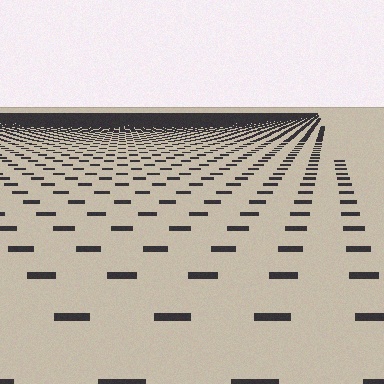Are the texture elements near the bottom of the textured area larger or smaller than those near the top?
Larger. Near the bottom, elements are closer to the viewer and appear at a bigger on-screen size.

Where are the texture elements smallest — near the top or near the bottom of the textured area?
Near the top.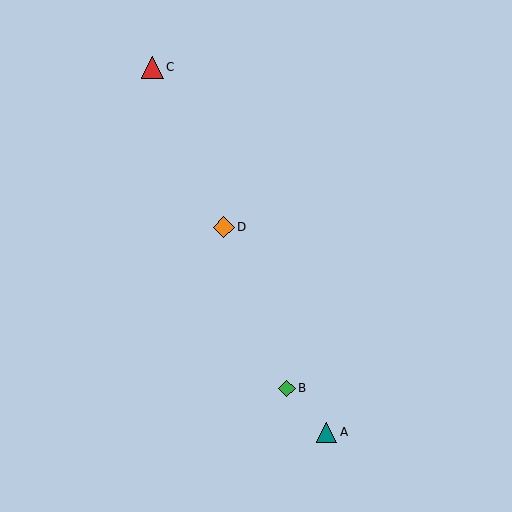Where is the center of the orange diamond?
The center of the orange diamond is at (224, 227).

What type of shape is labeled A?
Shape A is a teal triangle.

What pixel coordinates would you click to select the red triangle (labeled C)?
Click at (152, 67) to select the red triangle C.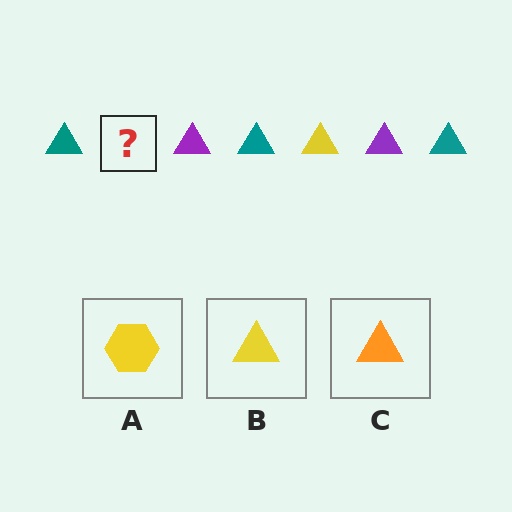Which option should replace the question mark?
Option B.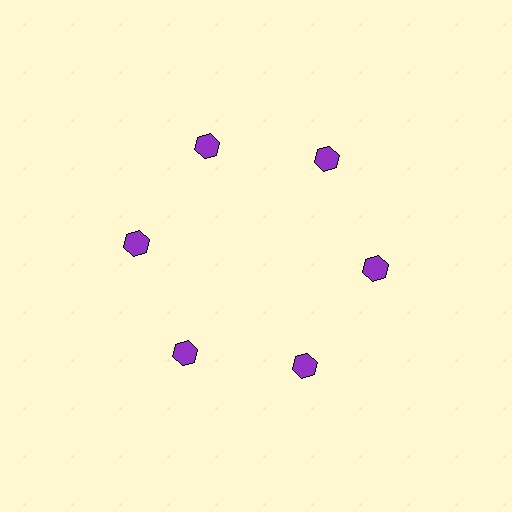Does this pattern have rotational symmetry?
Yes, this pattern has 6-fold rotational symmetry. It looks the same after rotating 60 degrees around the center.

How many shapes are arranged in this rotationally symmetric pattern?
There are 6 shapes, arranged in 6 groups of 1.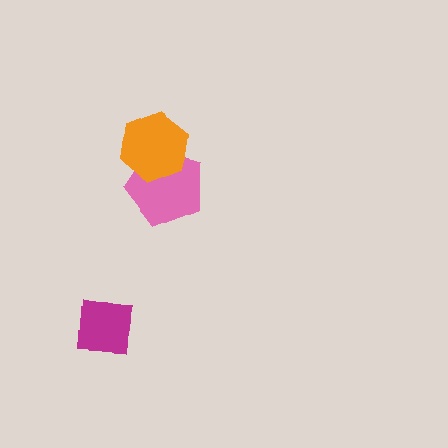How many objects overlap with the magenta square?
0 objects overlap with the magenta square.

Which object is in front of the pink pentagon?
The orange hexagon is in front of the pink pentagon.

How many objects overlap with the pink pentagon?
1 object overlaps with the pink pentagon.